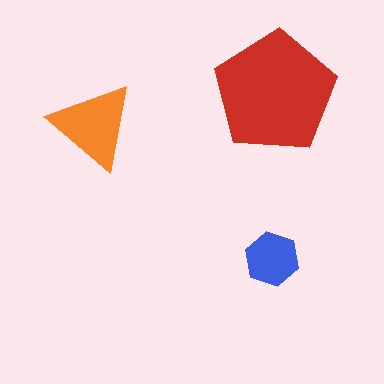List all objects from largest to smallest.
The red pentagon, the orange triangle, the blue hexagon.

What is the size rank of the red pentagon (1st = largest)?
1st.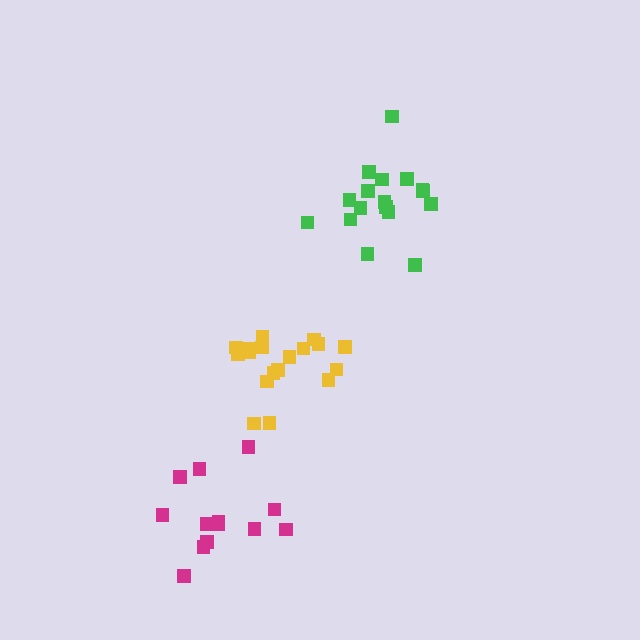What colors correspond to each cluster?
The clusters are colored: magenta, yellow, green.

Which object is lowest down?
The magenta cluster is bottommost.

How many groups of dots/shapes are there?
There are 3 groups.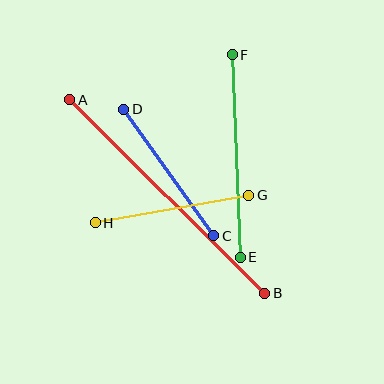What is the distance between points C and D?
The distance is approximately 155 pixels.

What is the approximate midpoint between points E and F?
The midpoint is at approximately (236, 156) pixels.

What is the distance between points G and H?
The distance is approximately 156 pixels.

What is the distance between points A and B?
The distance is approximately 275 pixels.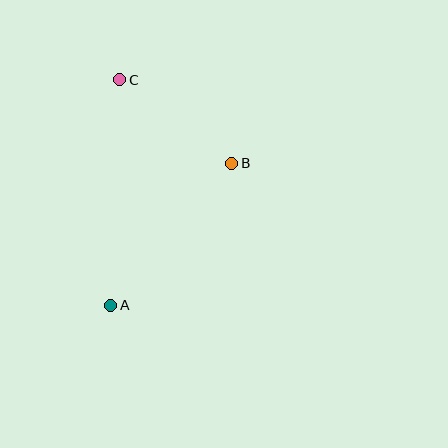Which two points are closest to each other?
Points B and C are closest to each other.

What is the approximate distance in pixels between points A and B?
The distance between A and B is approximately 187 pixels.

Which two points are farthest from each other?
Points A and C are farthest from each other.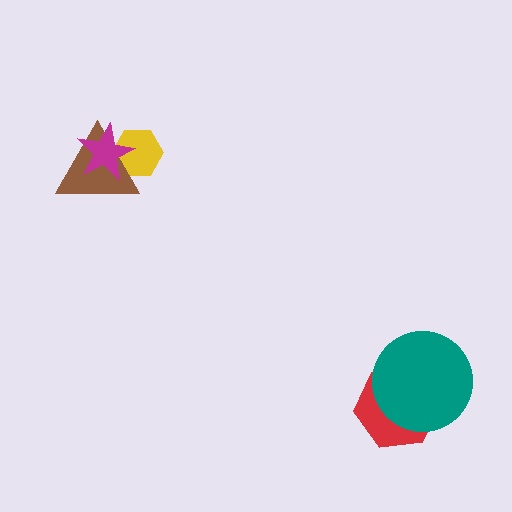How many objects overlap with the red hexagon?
1 object overlaps with the red hexagon.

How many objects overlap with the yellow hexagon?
2 objects overlap with the yellow hexagon.